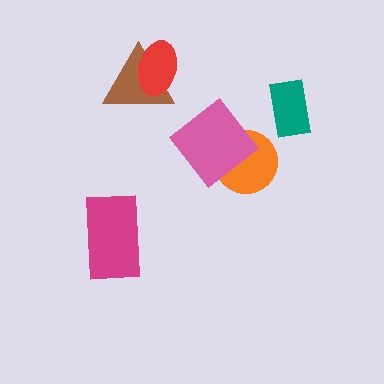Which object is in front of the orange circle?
The pink diamond is in front of the orange circle.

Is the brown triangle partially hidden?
Yes, it is partially covered by another shape.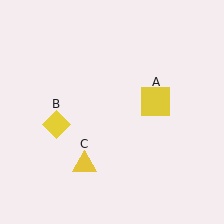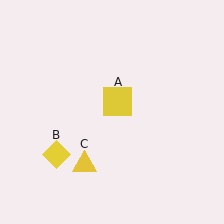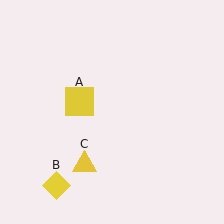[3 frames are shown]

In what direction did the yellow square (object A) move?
The yellow square (object A) moved left.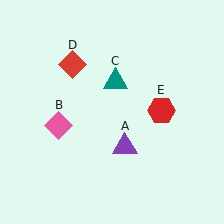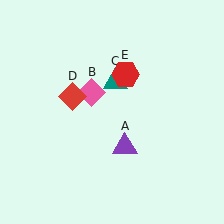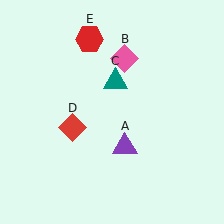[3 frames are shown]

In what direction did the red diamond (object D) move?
The red diamond (object D) moved down.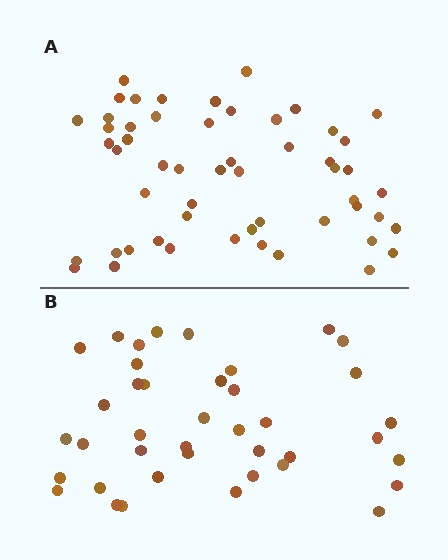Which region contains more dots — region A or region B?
Region A (the top region) has more dots.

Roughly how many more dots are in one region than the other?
Region A has approximately 15 more dots than region B.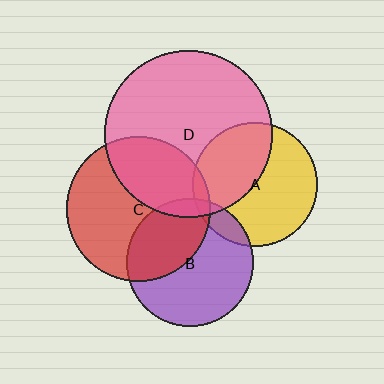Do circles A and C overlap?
Yes.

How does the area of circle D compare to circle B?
Approximately 1.7 times.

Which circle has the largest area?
Circle D (pink).